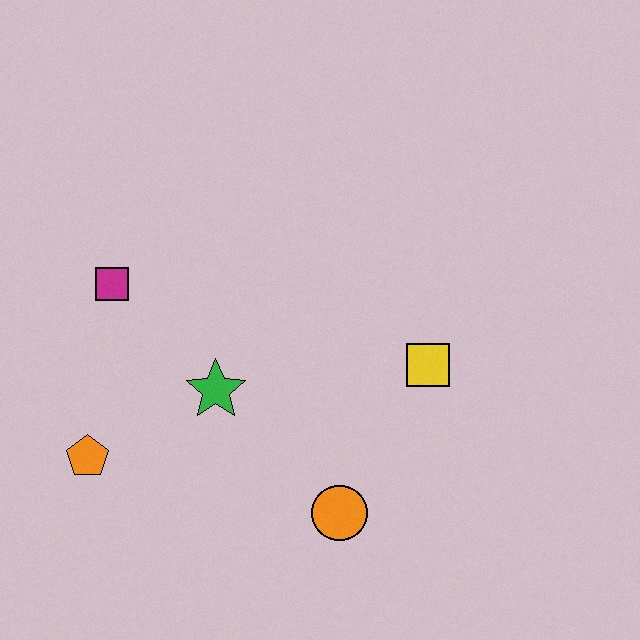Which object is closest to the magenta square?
The green star is closest to the magenta square.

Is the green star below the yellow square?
Yes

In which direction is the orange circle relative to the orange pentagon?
The orange circle is to the right of the orange pentagon.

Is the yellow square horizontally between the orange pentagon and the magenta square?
No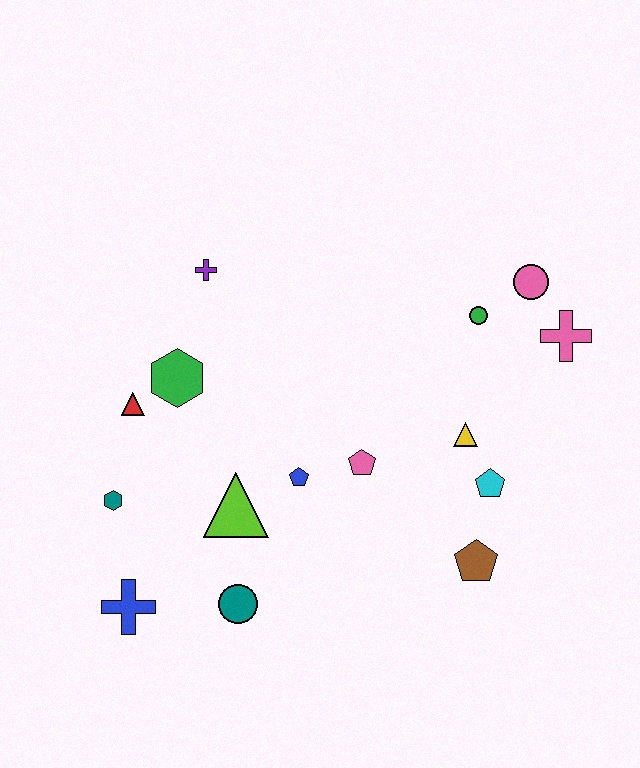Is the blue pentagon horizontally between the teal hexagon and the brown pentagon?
Yes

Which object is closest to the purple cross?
The green hexagon is closest to the purple cross.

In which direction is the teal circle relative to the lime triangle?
The teal circle is below the lime triangle.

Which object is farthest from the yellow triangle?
The blue cross is farthest from the yellow triangle.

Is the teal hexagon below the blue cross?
No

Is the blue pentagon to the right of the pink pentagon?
No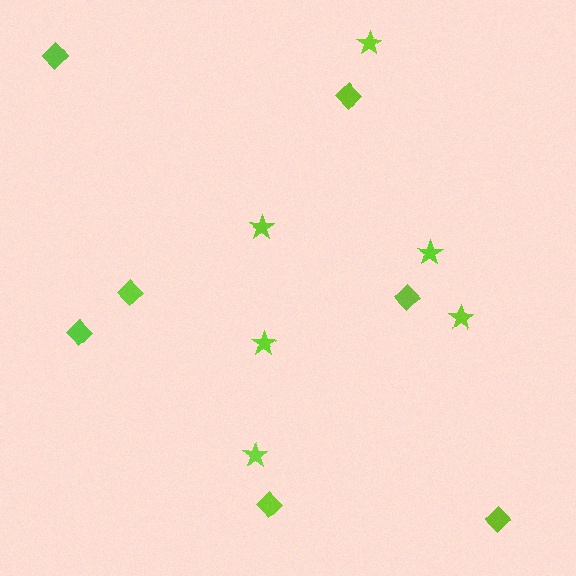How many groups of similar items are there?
There are 2 groups: one group of stars (6) and one group of diamonds (7).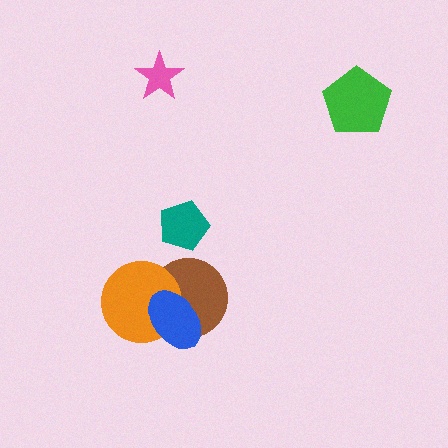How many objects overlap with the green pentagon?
0 objects overlap with the green pentagon.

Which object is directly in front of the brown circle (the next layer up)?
The orange circle is directly in front of the brown circle.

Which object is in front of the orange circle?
The blue ellipse is in front of the orange circle.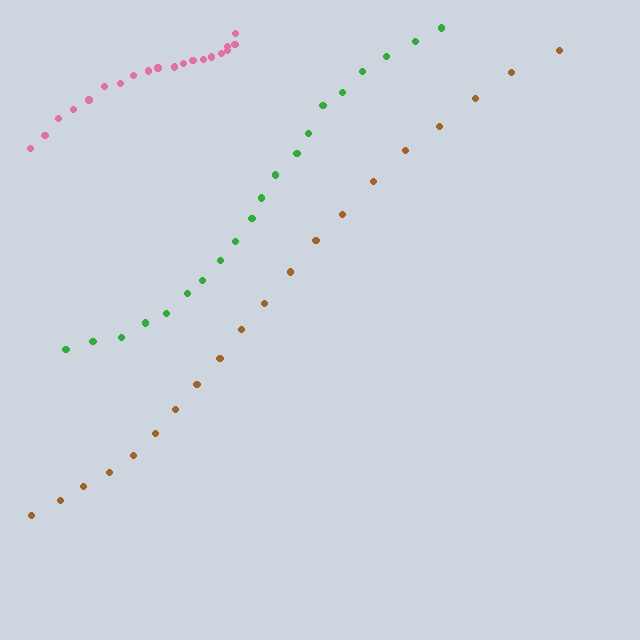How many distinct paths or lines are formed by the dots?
There are 3 distinct paths.